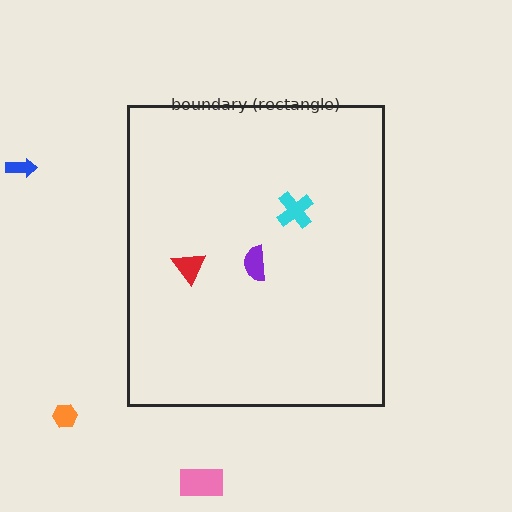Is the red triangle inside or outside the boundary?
Inside.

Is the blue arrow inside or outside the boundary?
Outside.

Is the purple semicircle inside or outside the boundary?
Inside.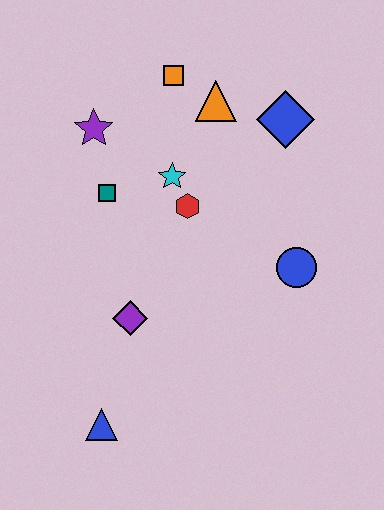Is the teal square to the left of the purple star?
No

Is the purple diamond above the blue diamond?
No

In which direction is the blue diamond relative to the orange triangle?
The blue diamond is to the right of the orange triangle.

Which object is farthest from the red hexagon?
The blue triangle is farthest from the red hexagon.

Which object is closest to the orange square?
The orange triangle is closest to the orange square.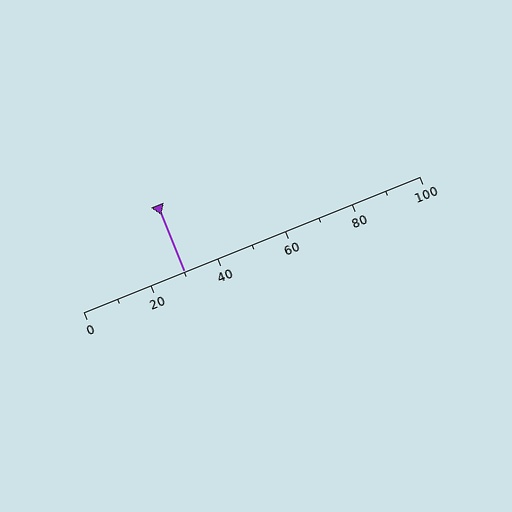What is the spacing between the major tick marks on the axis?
The major ticks are spaced 20 apart.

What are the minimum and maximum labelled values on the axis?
The axis runs from 0 to 100.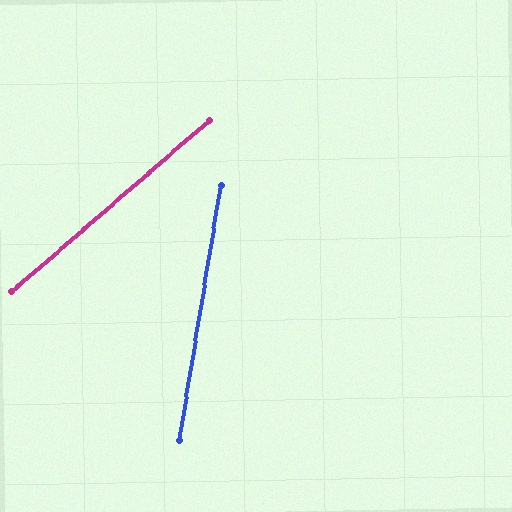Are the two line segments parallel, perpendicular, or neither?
Neither parallel nor perpendicular — they differ by about 40°.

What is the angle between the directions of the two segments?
Approximately 40 degrees.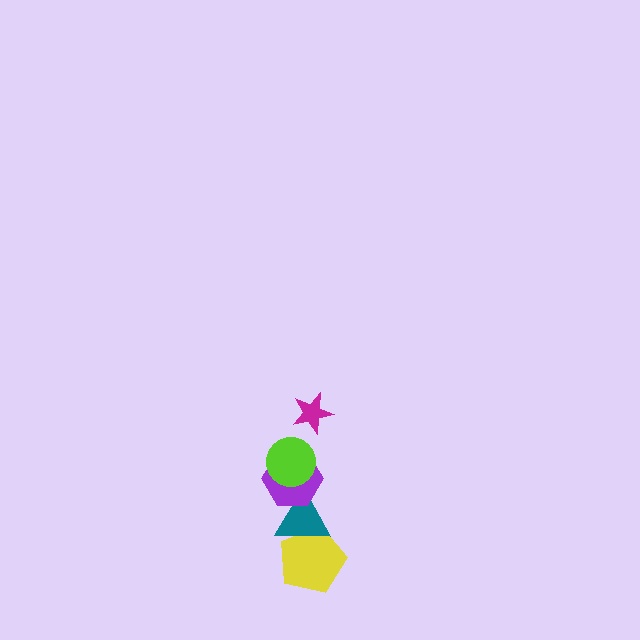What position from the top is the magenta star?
The magenta star is 1st from the top.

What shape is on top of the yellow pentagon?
The teal triangle is on top of the yellow pentagon.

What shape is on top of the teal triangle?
The purple hexagon is on top of the teal triangle.